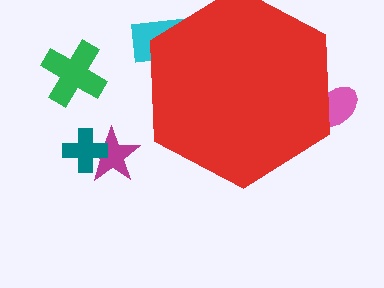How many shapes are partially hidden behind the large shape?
3 shapes are partially hidden.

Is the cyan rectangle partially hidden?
Yes, the cyan rectangle is partially hidden behind the red hexagon.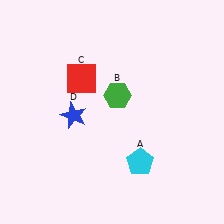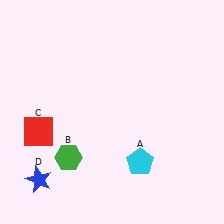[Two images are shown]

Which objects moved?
The objects that moved are: the green hexagon (B), the red square (C), the blue star (D).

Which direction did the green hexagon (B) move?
The green hexagon (B) moved down.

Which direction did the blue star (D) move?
The blue star (D) moved down.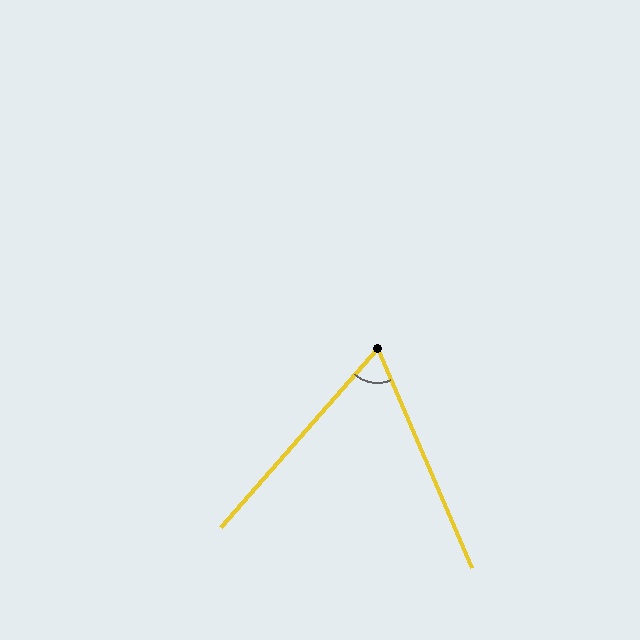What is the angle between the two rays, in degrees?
Approximately 64 degrees.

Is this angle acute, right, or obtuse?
It is acute.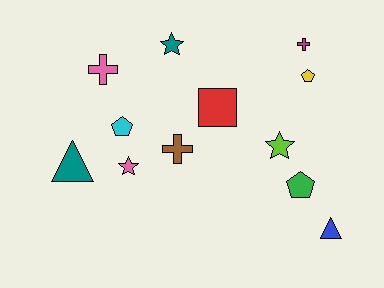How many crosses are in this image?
There are 3 crosses.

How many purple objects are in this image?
There are no purple objects.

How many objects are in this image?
There are 12 objects.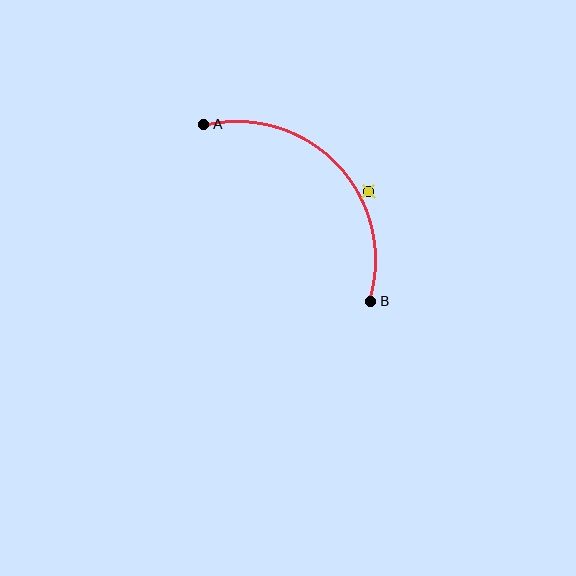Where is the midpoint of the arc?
The arc midpoint is the point on the curve farthest from the straight line joining A and B. It sits above and to the right of that line.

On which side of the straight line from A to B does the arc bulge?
The arc bulges above and to the right of the straight line connecting A and B.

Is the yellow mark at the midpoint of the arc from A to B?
No — the yellow mark does not lie on the arc at all. It sits slightly outside the curve.